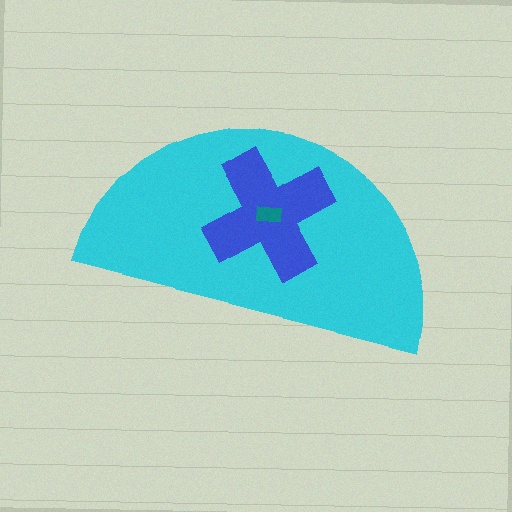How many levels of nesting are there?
3.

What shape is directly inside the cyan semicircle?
The blue cross.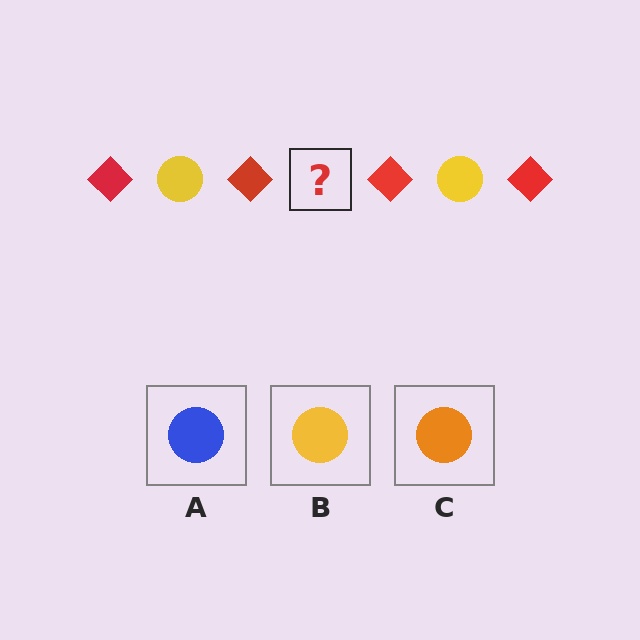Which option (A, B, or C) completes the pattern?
B.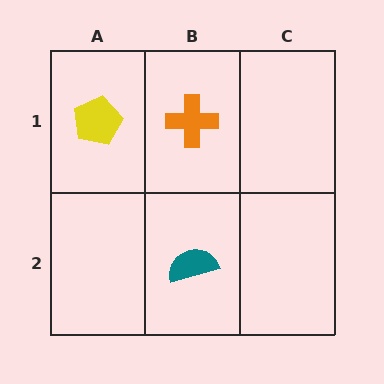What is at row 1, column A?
A yellow pentagon.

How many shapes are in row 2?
1 shape.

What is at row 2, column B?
A teal semicircle.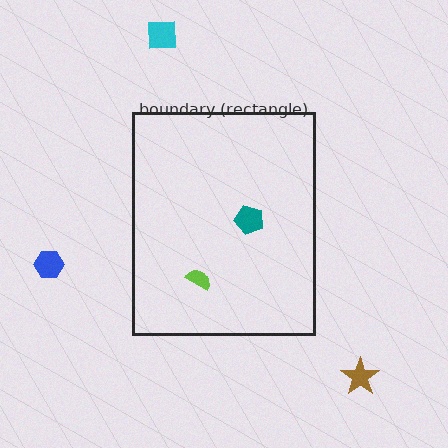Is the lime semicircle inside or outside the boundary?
Inside.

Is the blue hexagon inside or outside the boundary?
Outside.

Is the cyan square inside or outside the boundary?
Outside.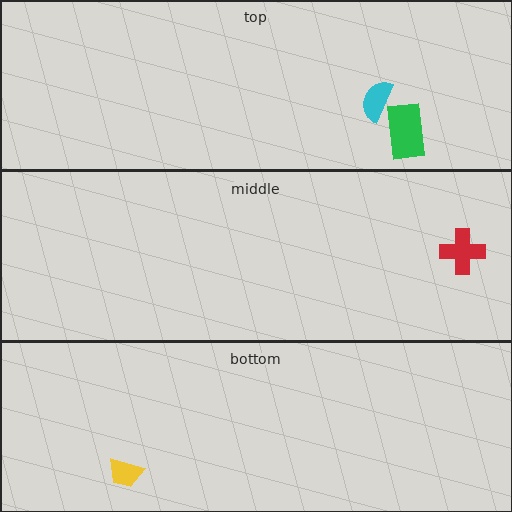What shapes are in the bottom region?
The yellow trapezoid.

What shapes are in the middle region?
The red cross.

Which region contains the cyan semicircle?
The top region.